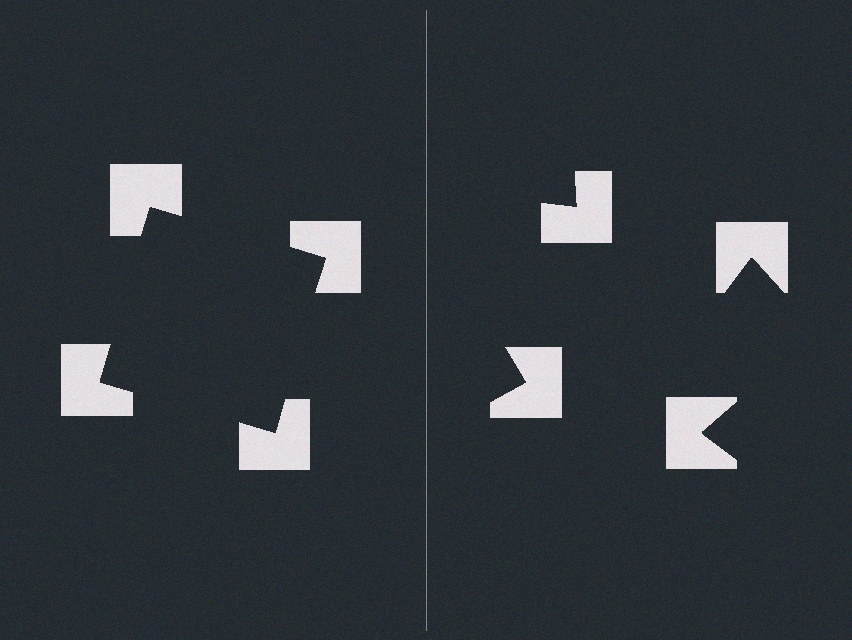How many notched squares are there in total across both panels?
8 — 4 on each side.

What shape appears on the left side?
An illusory square.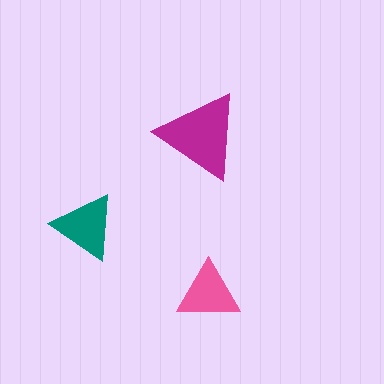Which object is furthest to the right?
The pink triangle is rightmost.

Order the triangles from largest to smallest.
the magenta one, the teal one, the pink one.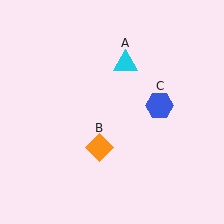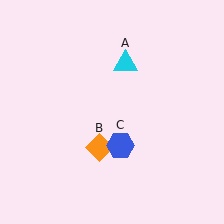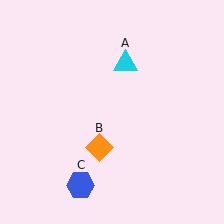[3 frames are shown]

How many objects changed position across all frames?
1 object changed position: blue hexagon (object C).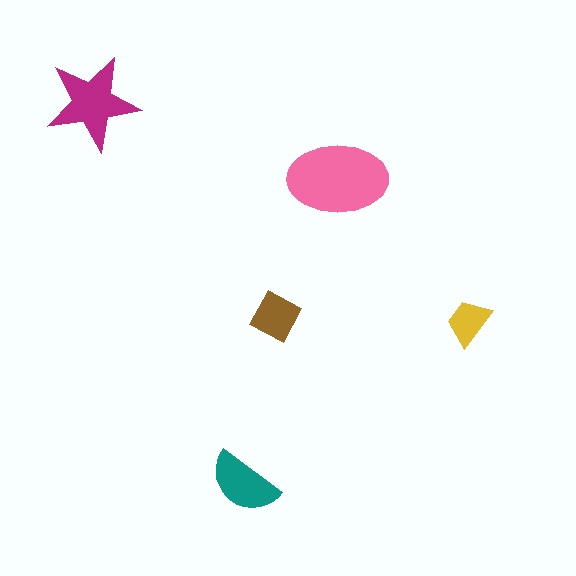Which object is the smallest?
The yellow trapezoid.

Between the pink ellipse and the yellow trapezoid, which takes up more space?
The pink ellipse.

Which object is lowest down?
The teal semicircle is bottommost.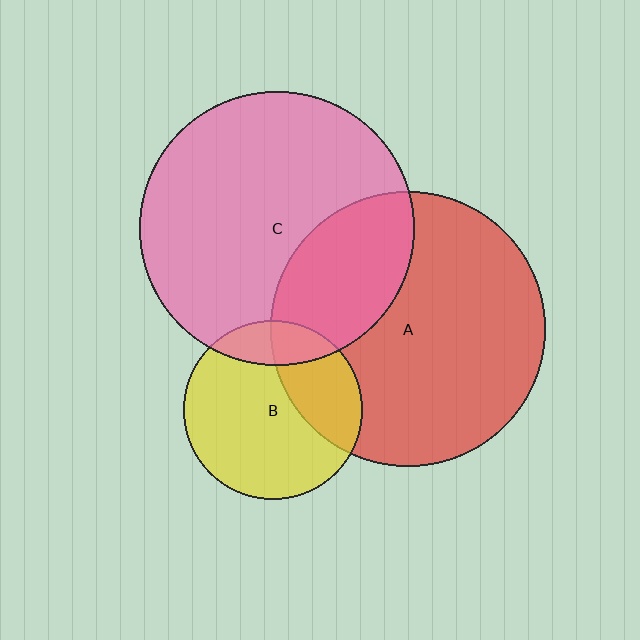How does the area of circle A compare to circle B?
Approximately 2.4 times.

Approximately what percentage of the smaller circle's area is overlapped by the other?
Approximately 30%.